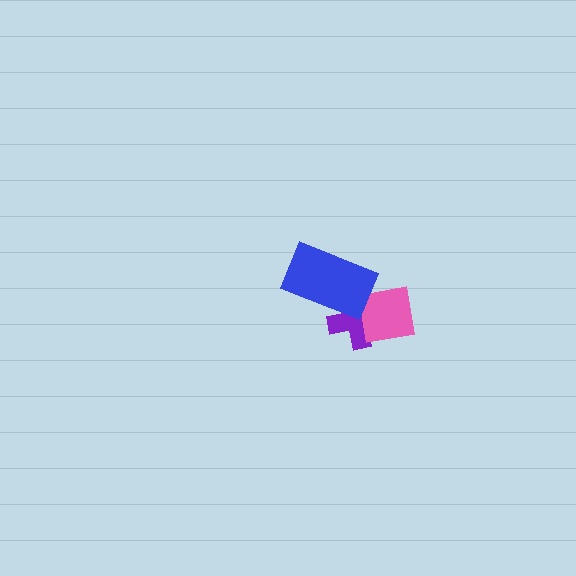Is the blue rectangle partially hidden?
No, no other shape covers it.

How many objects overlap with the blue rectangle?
2 objects overlap with the blue rectangle.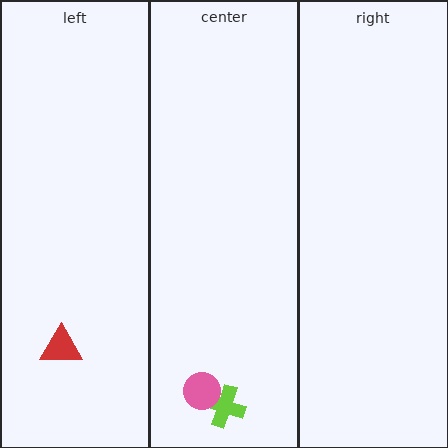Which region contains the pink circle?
The center region.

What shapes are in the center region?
The lime cross, the pink circle.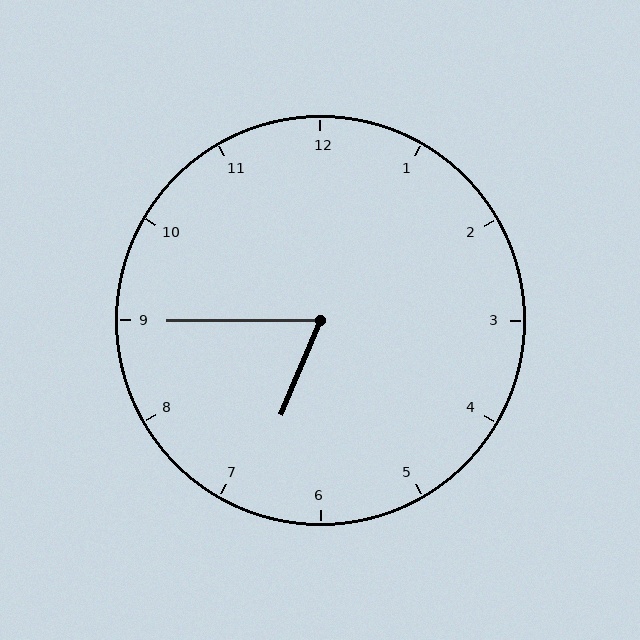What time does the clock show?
6:45.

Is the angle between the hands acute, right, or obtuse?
It is acute.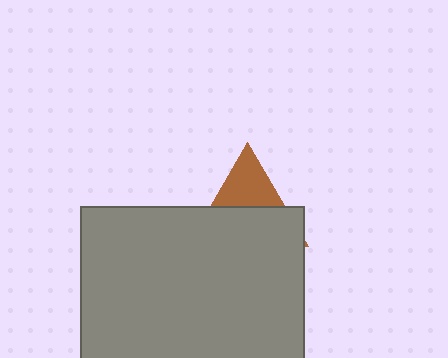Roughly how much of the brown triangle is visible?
A small part of it is visible (roughly 37%).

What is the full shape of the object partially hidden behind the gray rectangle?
The partially hidden object is a brown triangle.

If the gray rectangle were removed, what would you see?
You would see the complete brown triangle.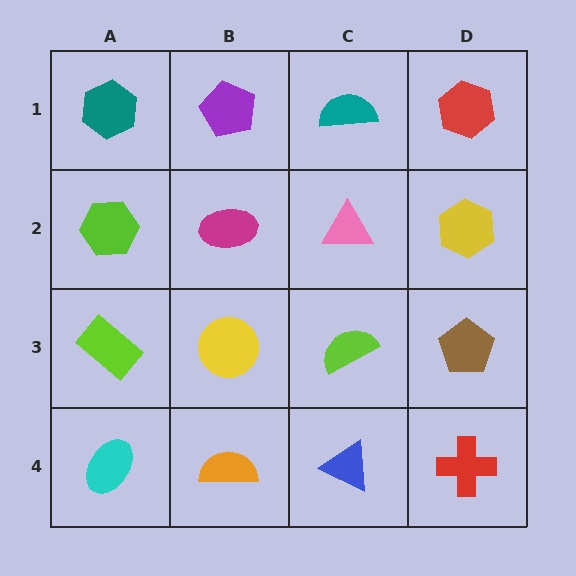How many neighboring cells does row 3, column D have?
3.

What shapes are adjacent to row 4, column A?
A lime rectangle (row 3, column A), an orange semicircle (row 4, column B).